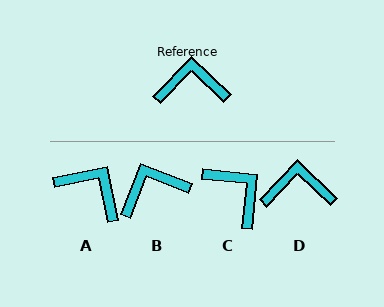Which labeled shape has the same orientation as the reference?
D.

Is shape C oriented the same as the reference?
No, it is off by about 52 degrees.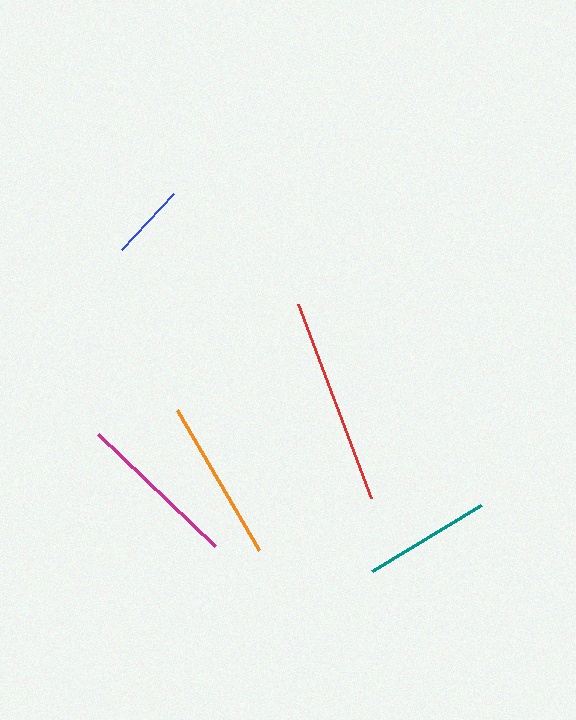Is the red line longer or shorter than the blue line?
The red line is longer than the blue line.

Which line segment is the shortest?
The blue line is the shortest at approximately 77 pixels.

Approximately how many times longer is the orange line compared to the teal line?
The orange line is approximately 1.3 times the length of the teal line.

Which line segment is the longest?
The red line is the longest at approximately 208 pixels.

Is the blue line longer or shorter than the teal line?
The teal line is longer than the blue line.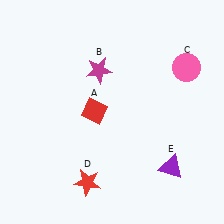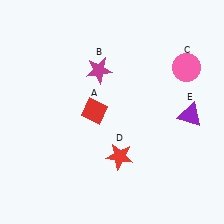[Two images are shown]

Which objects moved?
The objects that moved are: the red star (D), the purple triangle (E).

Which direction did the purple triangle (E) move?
The purple triangle (E) moved up.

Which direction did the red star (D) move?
The red star (D) moved right.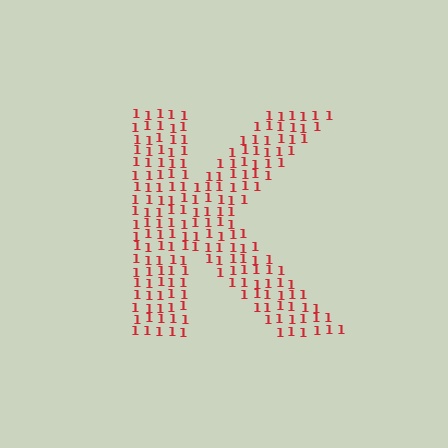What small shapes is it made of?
It is made of small digit 1's.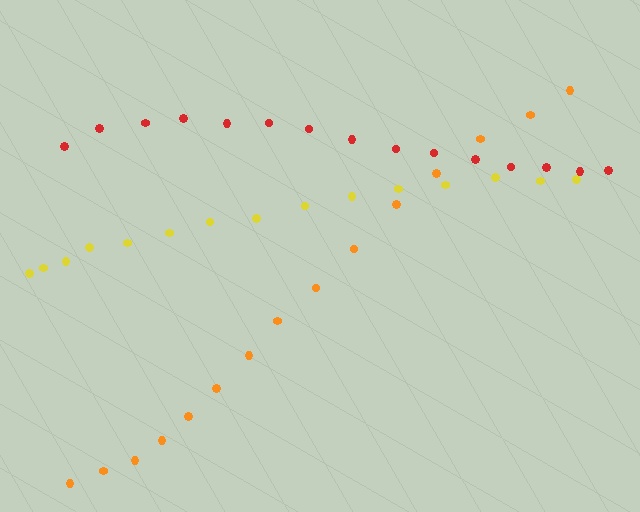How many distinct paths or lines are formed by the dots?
There are 3 distinct paths.